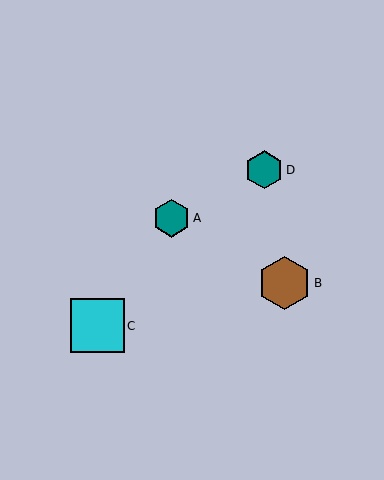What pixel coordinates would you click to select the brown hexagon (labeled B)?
Click at (285, 283) to select the brown hexagon B.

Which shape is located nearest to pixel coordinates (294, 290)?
The brown hexagon (labeled B) at (285, 283) is nearest to that location.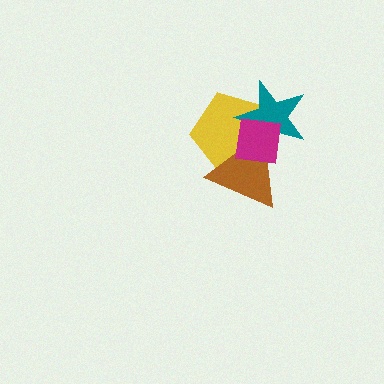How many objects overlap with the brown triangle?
3 objects overlap with the brown triangle.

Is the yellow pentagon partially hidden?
Yes, it is partially covered by another shape.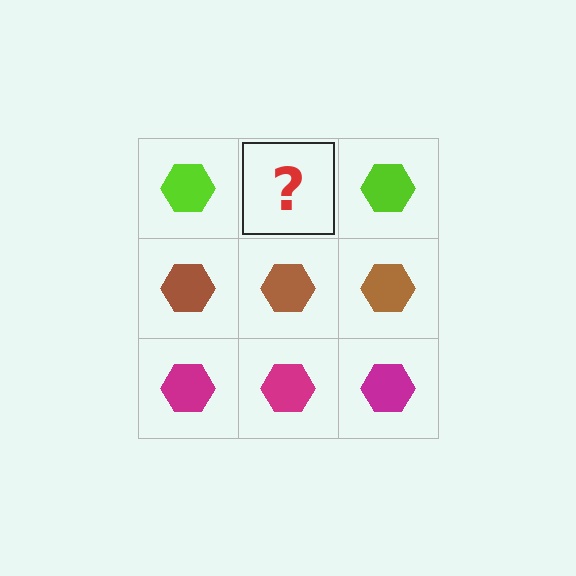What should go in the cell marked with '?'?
The missing cell should contain a lime hexagon.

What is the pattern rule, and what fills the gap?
The rule is that each row has a consistent color. The gap should be filled with a lime hexagon.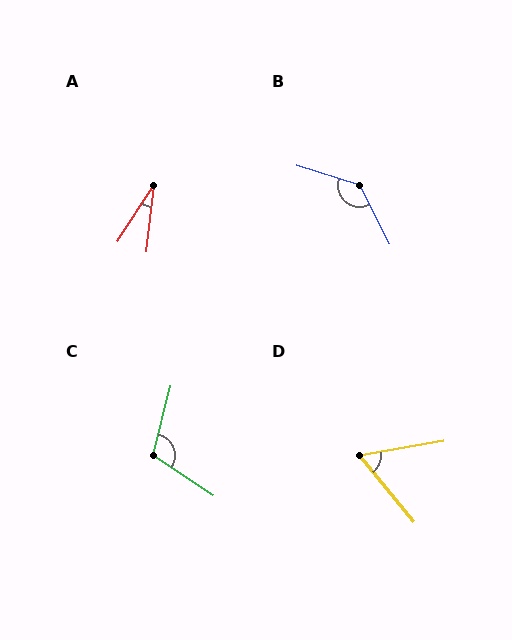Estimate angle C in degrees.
Approximately 109 degrees.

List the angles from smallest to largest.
A (26°), D (60°), C (109°), B (134°).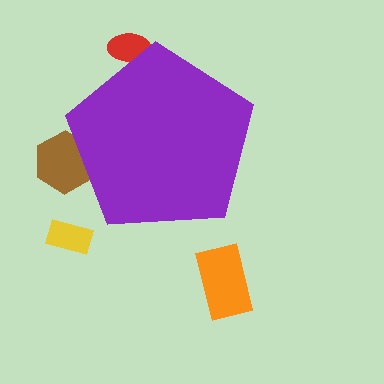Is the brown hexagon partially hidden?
Yes, the brown hexagon is partially hidden behind the purple pentagon.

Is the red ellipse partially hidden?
Yes, the red ellipse is partially hidden behind the purple pentagon.